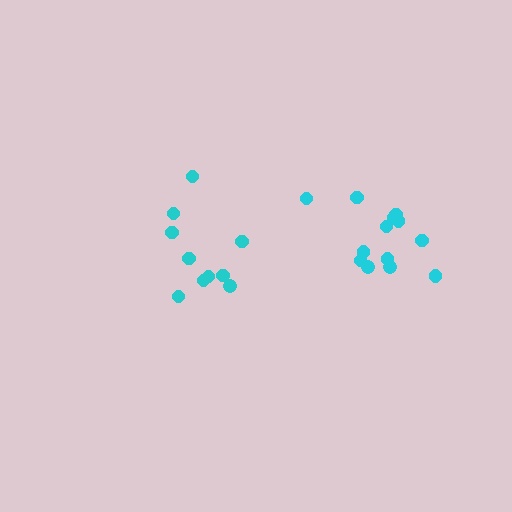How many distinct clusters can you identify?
There are 2 distinct clusters.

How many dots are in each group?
Group 1: 10 dots, Group 2: 13 dots (23 total).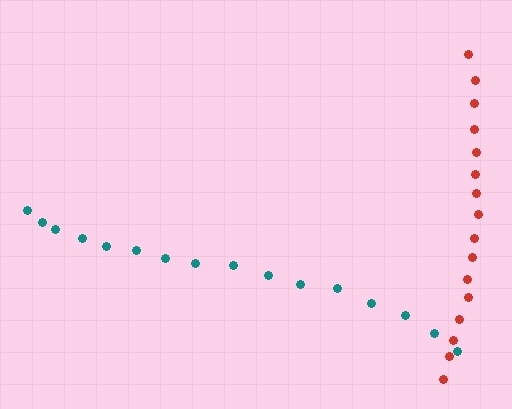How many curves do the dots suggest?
There are 2 distinct paths.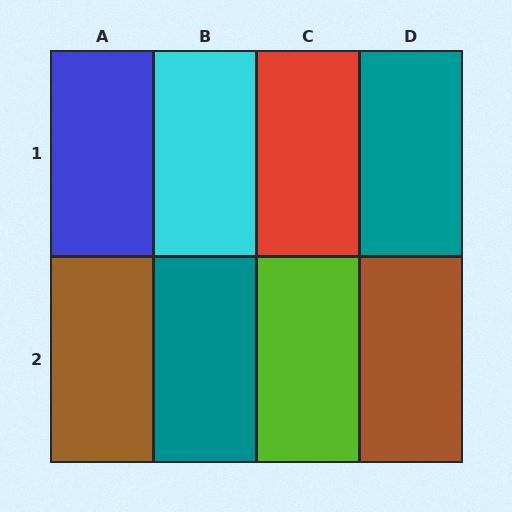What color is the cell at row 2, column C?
Lime.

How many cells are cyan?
1 cell is cyan.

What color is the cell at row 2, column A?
Brown.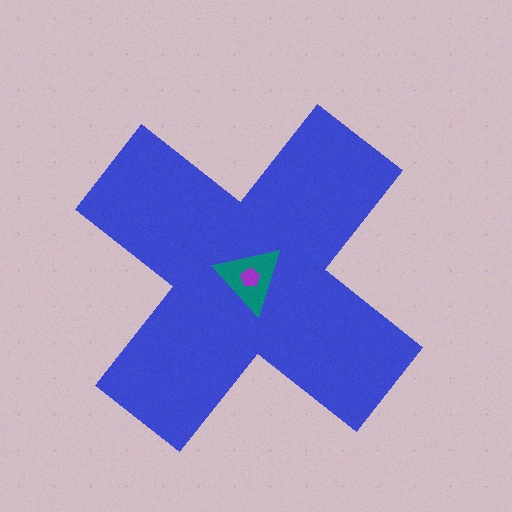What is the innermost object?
The purple pentagon.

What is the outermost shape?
The blue cross.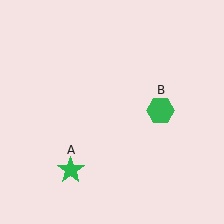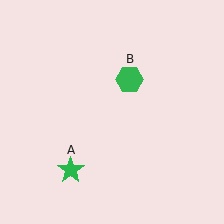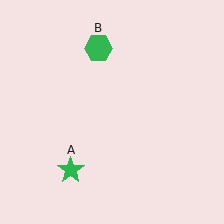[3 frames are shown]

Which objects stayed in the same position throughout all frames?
Green star (object A) remained stationary.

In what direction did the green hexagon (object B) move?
The green hexagon (object B) moved up and to the left.